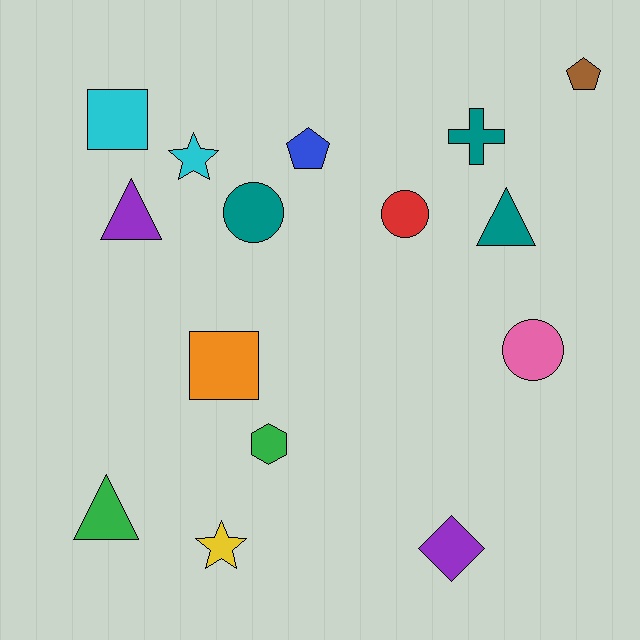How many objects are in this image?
There are 15 objects.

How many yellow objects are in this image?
There is 1 yellow object.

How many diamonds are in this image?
There is 1 diamond.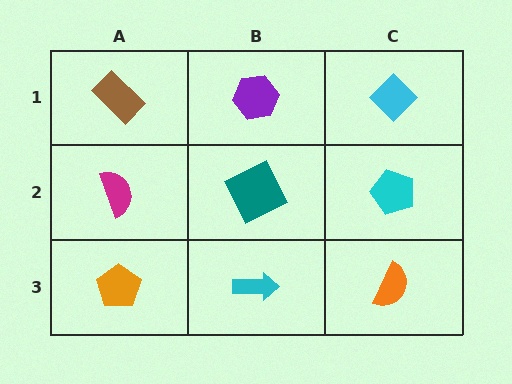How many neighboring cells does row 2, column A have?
3.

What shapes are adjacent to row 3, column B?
A teal square (row 2, column B), an orange pentagon (row 3, column A), an orange semicircle (row 3, column C).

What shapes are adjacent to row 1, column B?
A teal square (row 2, column B), a brown rectangle (row 1, column A), a cyan diamond (row 1, column C).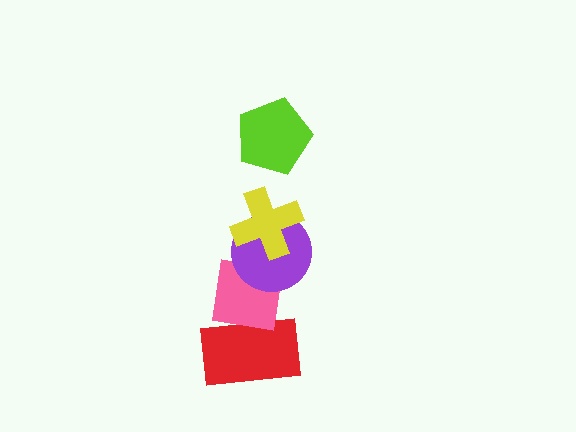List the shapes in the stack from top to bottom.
From top to bottom: the lime pentagon, the yellow cross, the purple circle, the pink square, the red rectangle.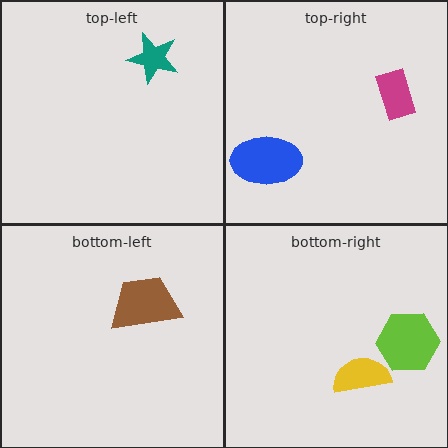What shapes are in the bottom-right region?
The lime hexagon, the yellow semicircle.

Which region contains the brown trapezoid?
The bottom-left region.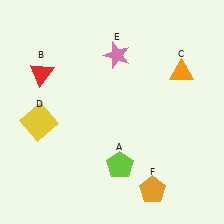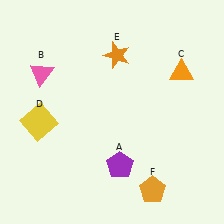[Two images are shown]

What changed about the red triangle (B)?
In Image 1, B is red. In Image 2, it changed to pink.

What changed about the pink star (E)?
In Image 1, E is pink. In Image 2, it changed to orange.